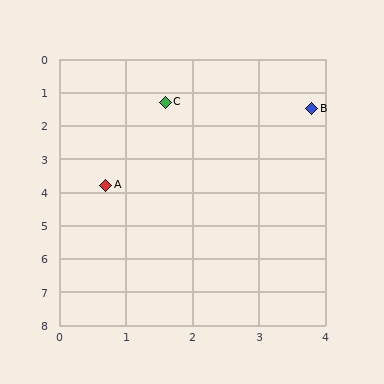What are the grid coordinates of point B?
Point B is at approximately (3.8, 1.5).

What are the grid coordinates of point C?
Point C is at approximately (1.6, 1.3).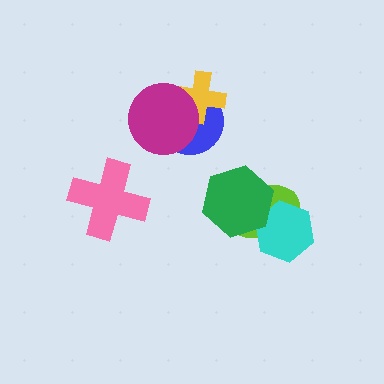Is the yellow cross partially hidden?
Yes, it is partially covered by another shape.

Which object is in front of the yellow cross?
The magenta circle is in front of the yellow cross.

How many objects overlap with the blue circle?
2 objects overlap with the blue circle.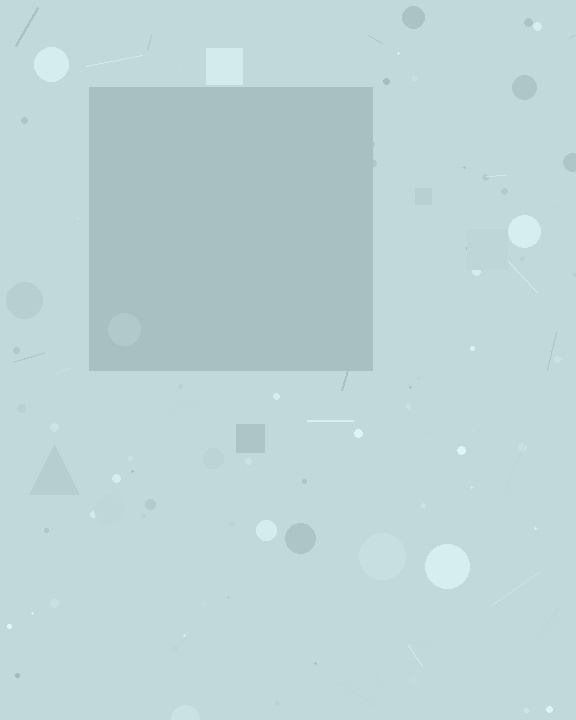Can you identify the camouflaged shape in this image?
The camouflaged shape is a square.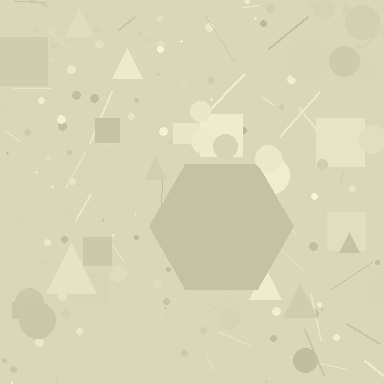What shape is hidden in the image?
A hexagon is hidden in the image.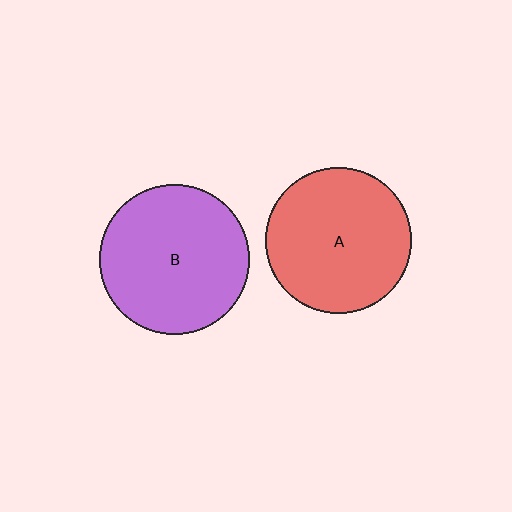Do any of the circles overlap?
No, none of the circles overlap.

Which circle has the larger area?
Circle B (purple).